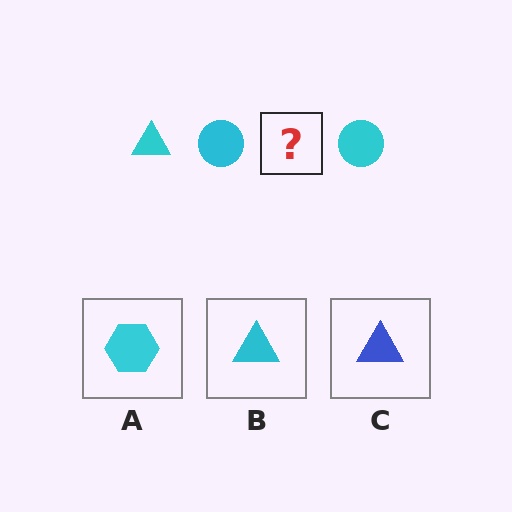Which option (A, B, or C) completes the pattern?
B.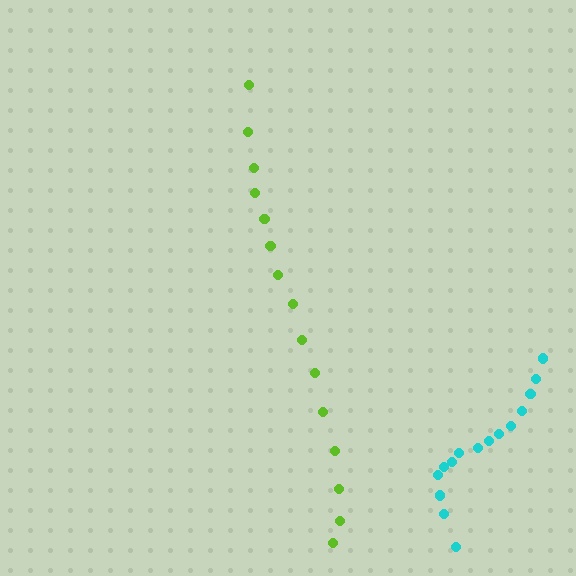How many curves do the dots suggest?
There are 2 distinct paths.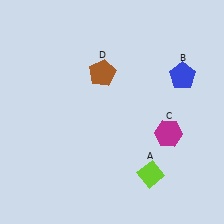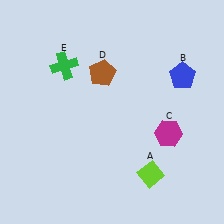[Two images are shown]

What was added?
A green cross (E) was added in Image 2.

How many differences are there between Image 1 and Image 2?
There is 1 difference between the two images.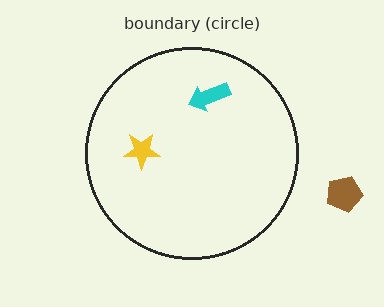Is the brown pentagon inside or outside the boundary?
Outside.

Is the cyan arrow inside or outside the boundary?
Inside.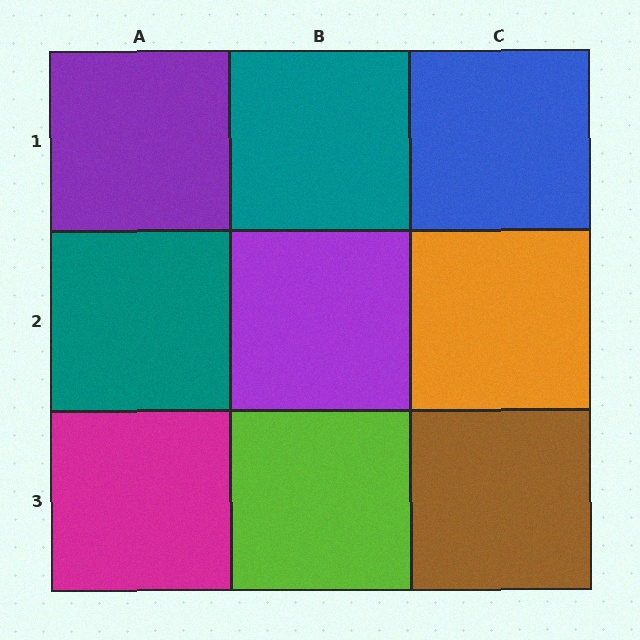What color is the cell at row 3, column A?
Magenta.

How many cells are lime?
1 cell is lime.